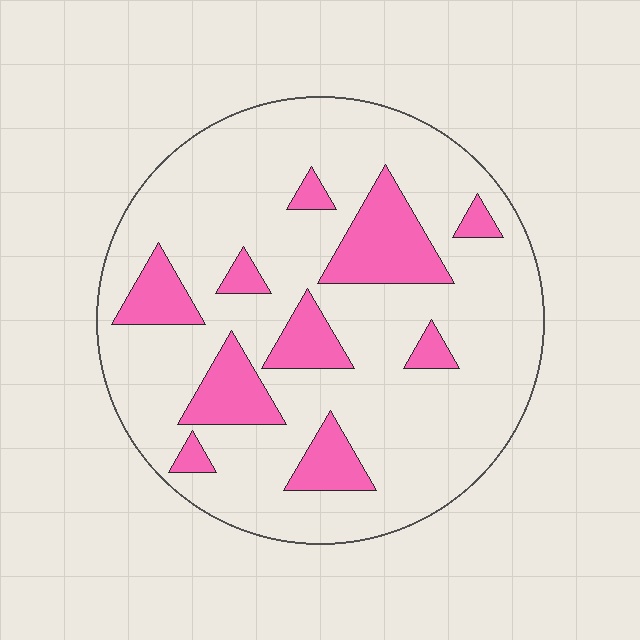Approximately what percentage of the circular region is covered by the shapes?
Approximately 20%.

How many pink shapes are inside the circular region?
10.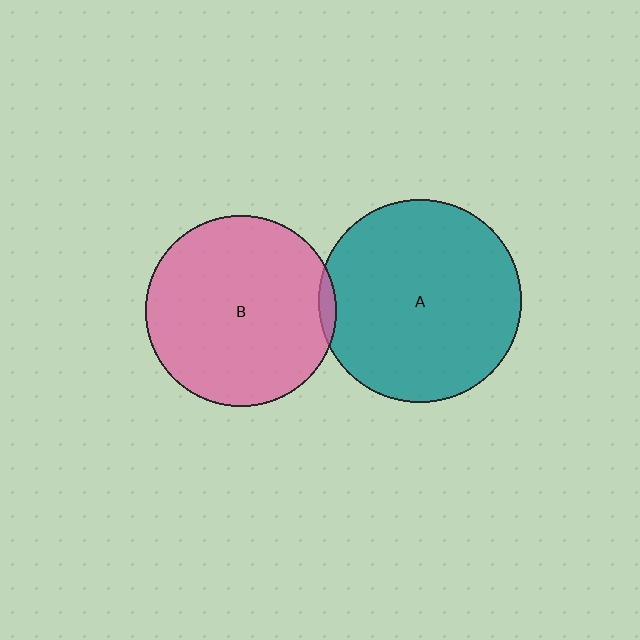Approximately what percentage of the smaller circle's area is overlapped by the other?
Approximately 5%.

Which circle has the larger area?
Circle A (teal).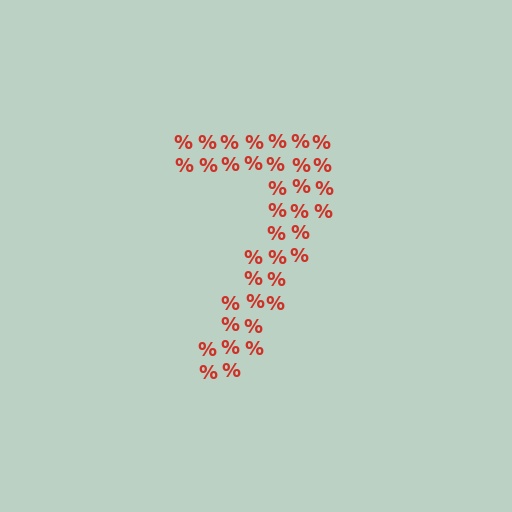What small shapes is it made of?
It is made of small percent signs.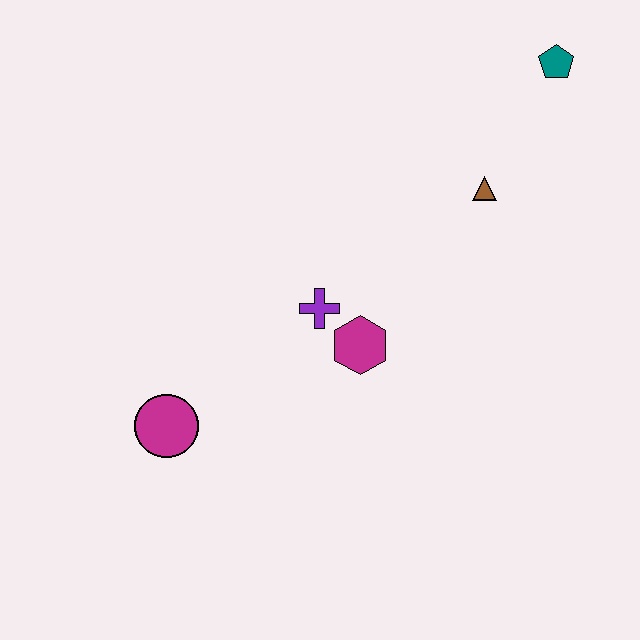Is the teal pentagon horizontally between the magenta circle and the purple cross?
No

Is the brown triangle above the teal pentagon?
No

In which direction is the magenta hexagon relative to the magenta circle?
The magenta hexagon is to the right of the magenta circle.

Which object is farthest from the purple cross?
The teal pentagon is farthest from the purple cross.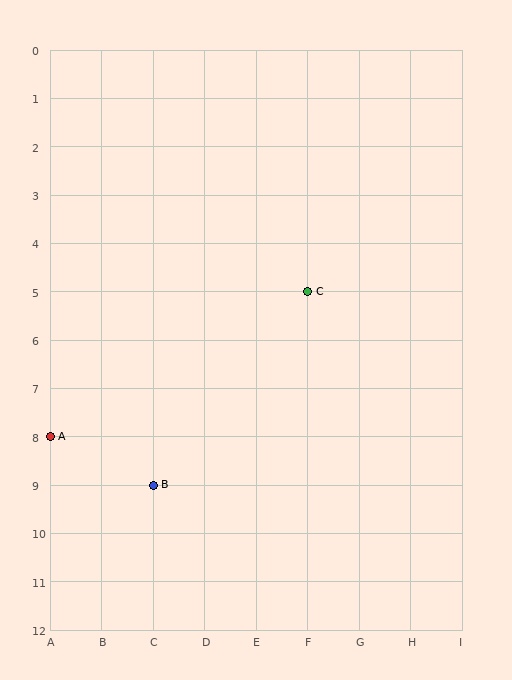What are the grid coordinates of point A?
Point A is at grid coordinates (A, 8).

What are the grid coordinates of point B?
Point B is at grid coordinates (C, 9).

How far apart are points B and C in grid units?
Points B and C are 3 columns and 4 rows apart (about 5.0 grid units diagonally).